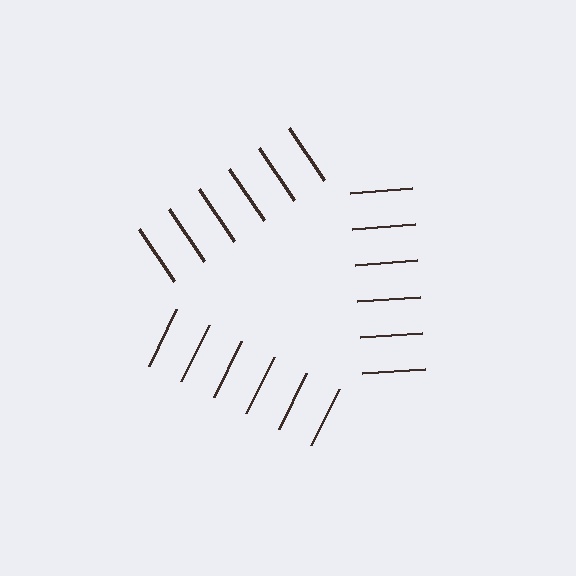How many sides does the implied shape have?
3 sides — the line-ends trace a triangle.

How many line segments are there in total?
18 — 6 along each of the 3 edges.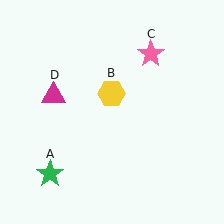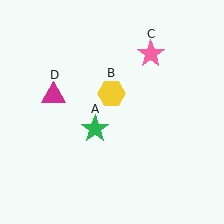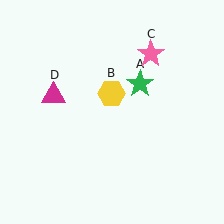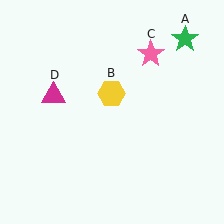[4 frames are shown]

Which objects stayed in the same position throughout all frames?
Yellow hexagon (object B) and pink star (object C) and magenta triangle (object D) remained stationary.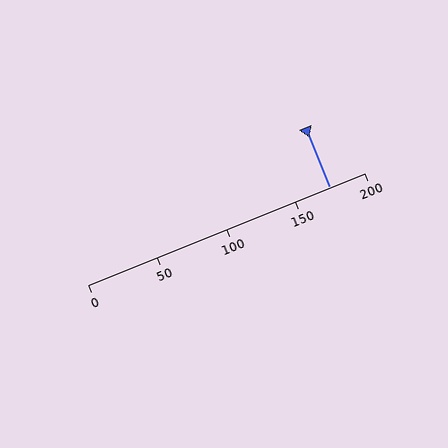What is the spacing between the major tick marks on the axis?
The major ticks are spaced 50 apart.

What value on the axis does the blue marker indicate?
The marker indicates approximately 175.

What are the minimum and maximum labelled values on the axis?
The axis runs from 0 to 200.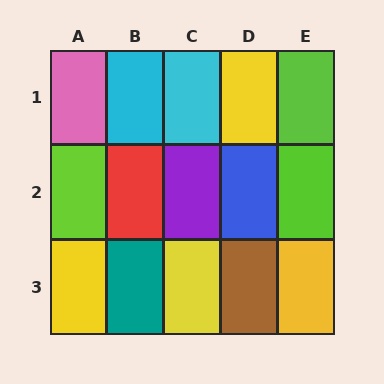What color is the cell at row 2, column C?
Purple.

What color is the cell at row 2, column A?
Lime.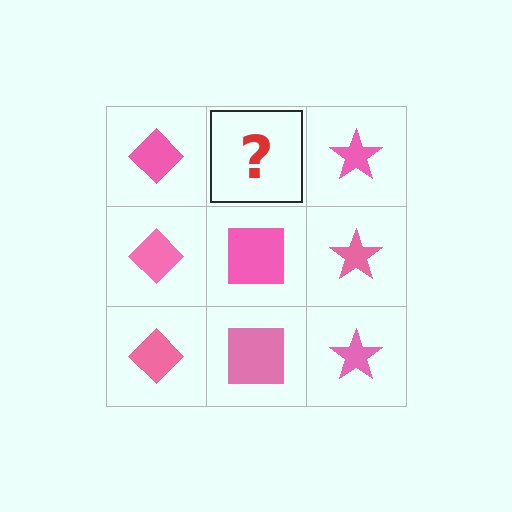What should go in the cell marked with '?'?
The missing cell should contain a pink square.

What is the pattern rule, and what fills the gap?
The rule is that each column has a consistent shape. The gap should be filled with a pink square.